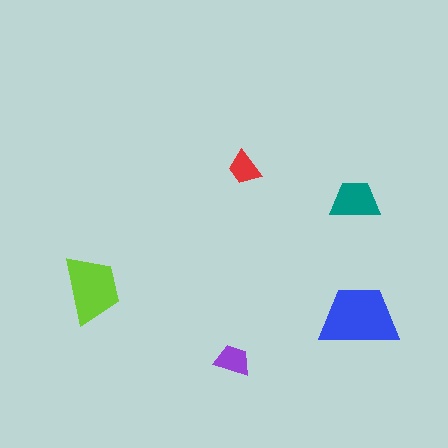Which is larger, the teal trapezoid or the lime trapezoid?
The lime one.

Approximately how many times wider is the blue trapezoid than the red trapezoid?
About 2.5 times wider.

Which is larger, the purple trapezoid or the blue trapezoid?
The blue one.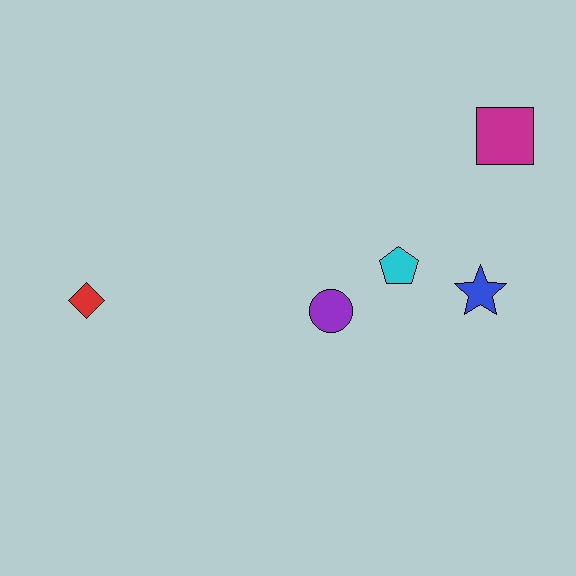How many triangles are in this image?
There are no triangles.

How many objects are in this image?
There are 5 objects.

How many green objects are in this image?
There are no green objects.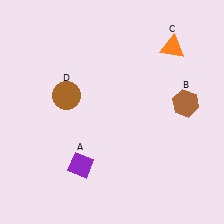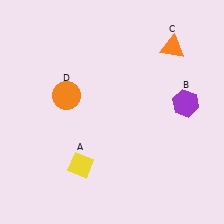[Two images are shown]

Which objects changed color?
A changed from purple to yellow. B changed from brown to purple. D changed from brown to orange.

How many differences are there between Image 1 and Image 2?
There are 3 differences between the two images.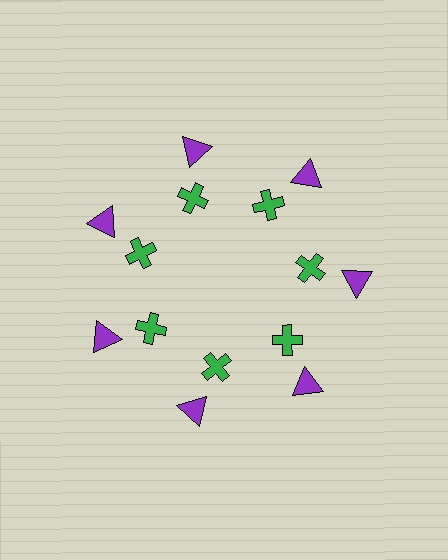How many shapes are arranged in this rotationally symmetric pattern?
There are 14 shapes, arranged in 7 groups of 2.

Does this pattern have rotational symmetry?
Yes, this pattern has 7-fold rotational symmetry. It looks the same after rotating 51 degrees around the center.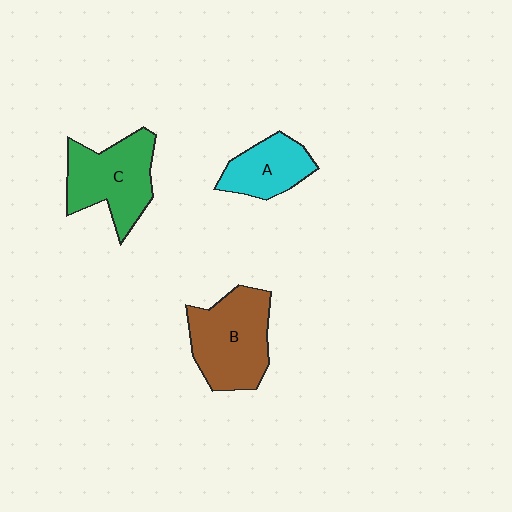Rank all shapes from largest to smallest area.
From largest to smallest: B (brown), C (green), A (cyan).